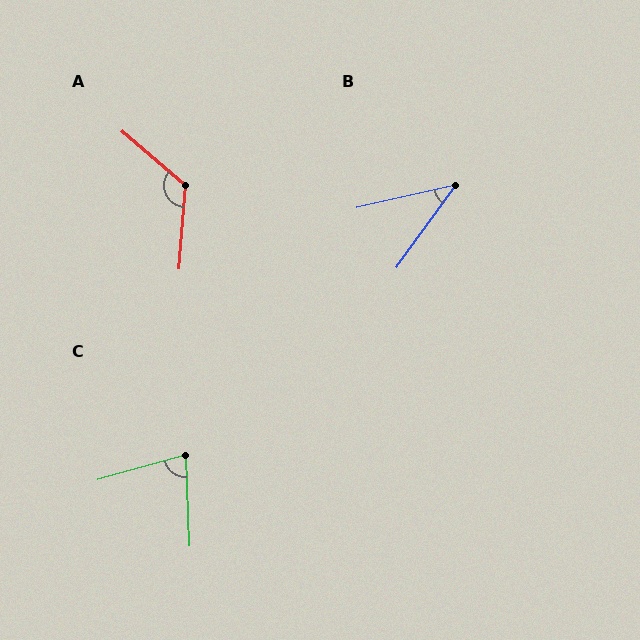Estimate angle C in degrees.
Approximately 76 degrees.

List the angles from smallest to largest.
B (41°), C (76°), A (126°).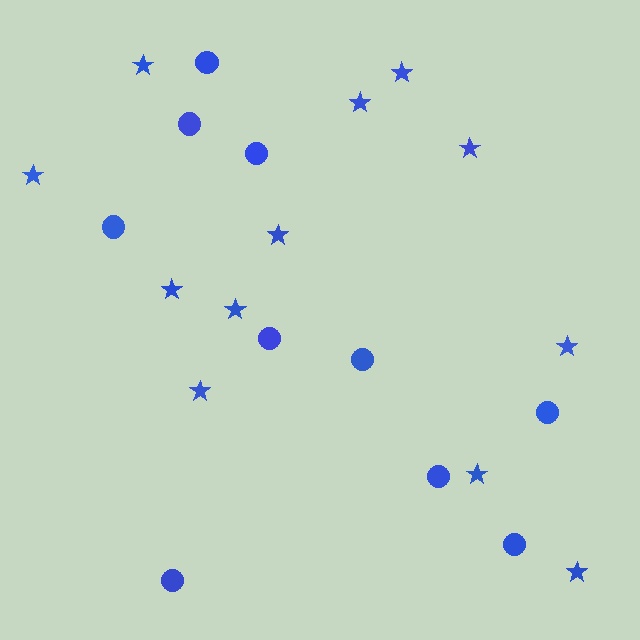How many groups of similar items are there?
There are 2 groups: one group of circles (10) and one group of stars (12).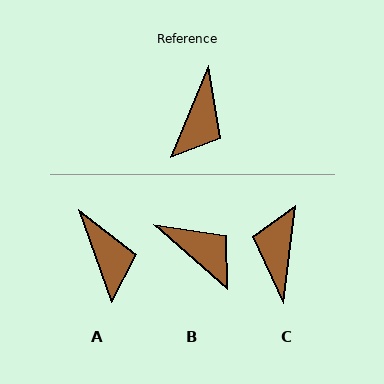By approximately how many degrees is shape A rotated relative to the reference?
Approximately 42 degrees counter-clockwise.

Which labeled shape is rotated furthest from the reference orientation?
C, about 165 degrees away.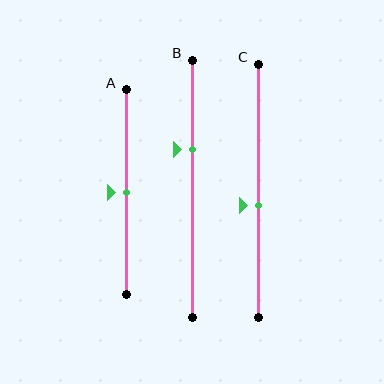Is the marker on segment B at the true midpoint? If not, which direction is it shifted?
No, the marker on segment B is shifted upward by about 15% of the segment length.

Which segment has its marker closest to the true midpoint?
Segment A has its marker closest to the true midpoint.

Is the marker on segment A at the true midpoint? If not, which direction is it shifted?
Yes, the marker on segment A is at the true midpoint.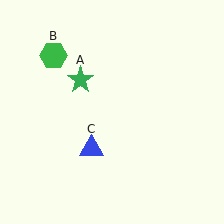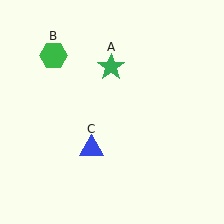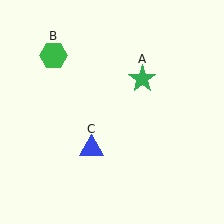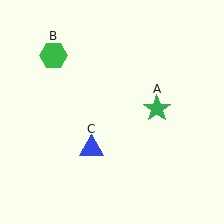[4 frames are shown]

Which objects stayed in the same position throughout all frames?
Green hexagon (object B) and blue triangle (object C) remained stationary.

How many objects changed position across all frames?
1 object changed position: green star (object A).